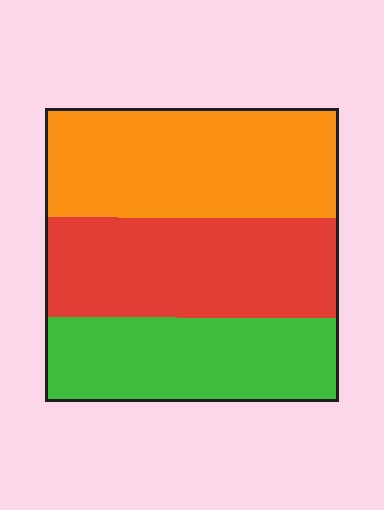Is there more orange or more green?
Orange.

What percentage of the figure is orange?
Orange takes up about three eighths (3/8) of the figure.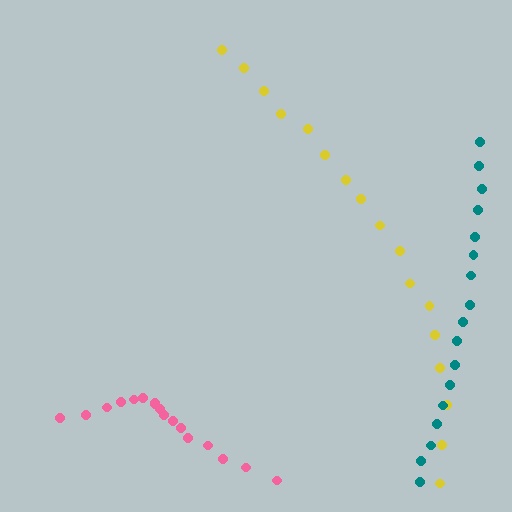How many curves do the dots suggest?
There are 3 distinct paths.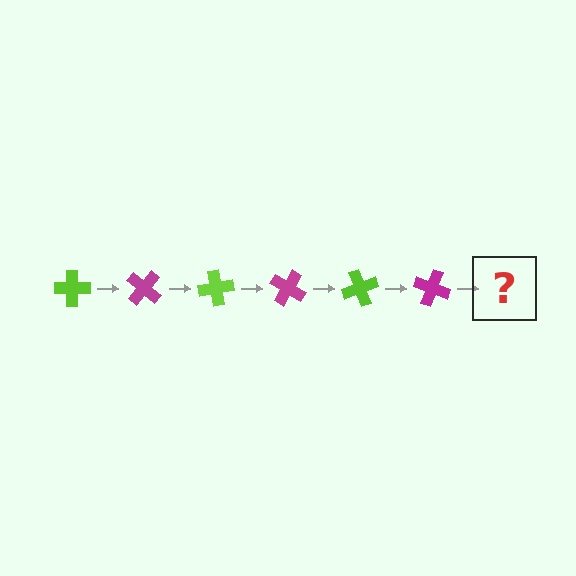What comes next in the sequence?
The next element should be a lime cross, rotated 240 degrees from the start.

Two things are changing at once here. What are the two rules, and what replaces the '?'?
The two rules are that it rotates 40 degrees each step and the color cycles through lime and magenta. The '?' should be a lime cross, rotated 240 degrees from the start.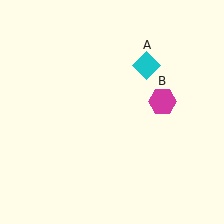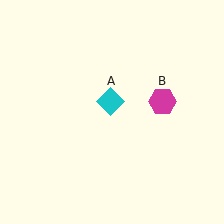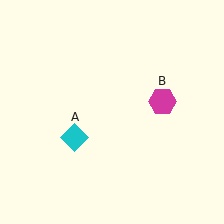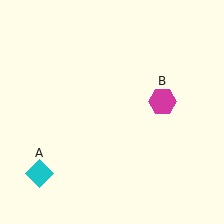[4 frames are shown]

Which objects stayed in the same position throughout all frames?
Magenta hexagon (object B) remained stationary.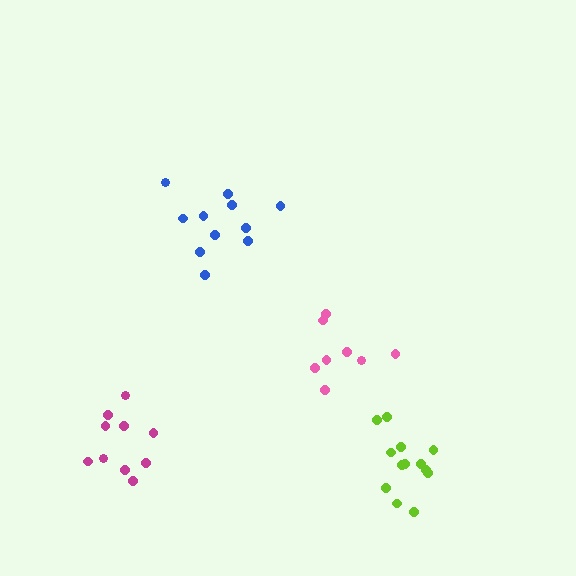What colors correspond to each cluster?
The clusters are colored: pink, blue, magenta, lime.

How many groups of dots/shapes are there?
There are 4 groups.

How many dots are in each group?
Group 1: 8 dots, Group 2: 11 dots, Group 3: 10 dots, Group 4: 13 dots (42 total).